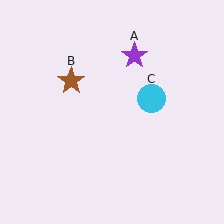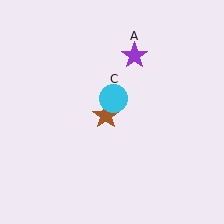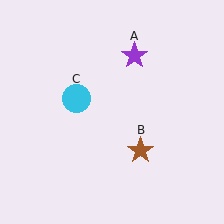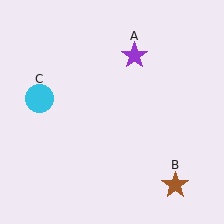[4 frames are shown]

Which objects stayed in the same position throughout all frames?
Purple star (object A) remained stationary.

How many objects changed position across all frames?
2 objects changed position: brown star (object B), cyan circle (object C).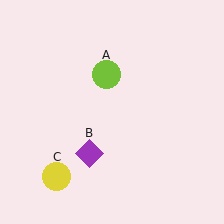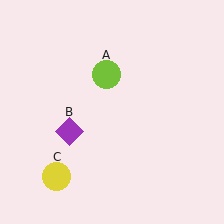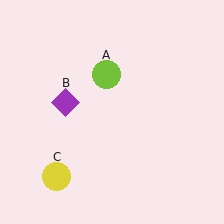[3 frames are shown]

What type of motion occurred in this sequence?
The purple diamond (object B) rotated clockwise around the center of the scene.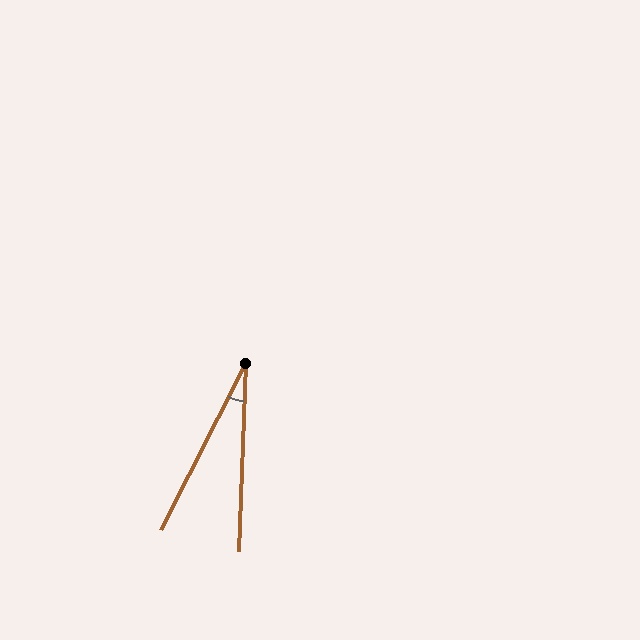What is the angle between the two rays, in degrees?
Approximately 25 degrees.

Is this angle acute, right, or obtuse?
It is acute.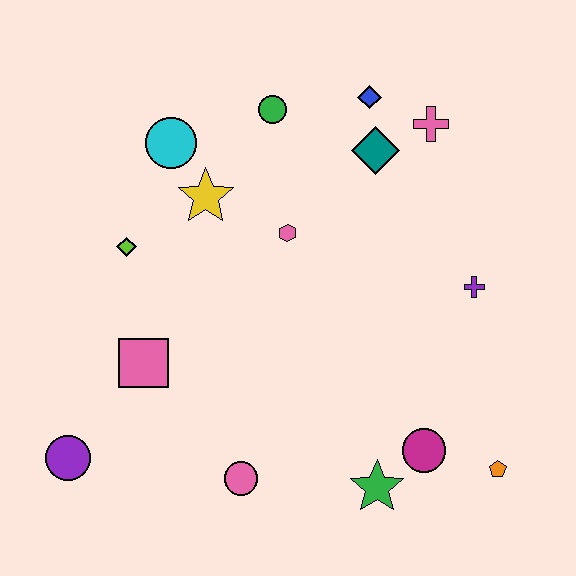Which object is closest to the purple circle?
The pink square is closest to the purple circle.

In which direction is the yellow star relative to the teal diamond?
The yellow star is to the left of the teal diamond.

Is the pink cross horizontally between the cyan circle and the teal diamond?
No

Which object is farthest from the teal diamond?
The purple circle is farthest from the teal diamond.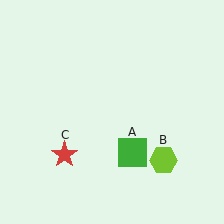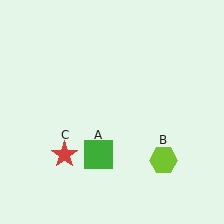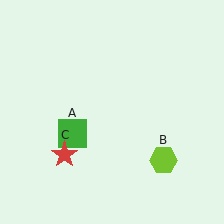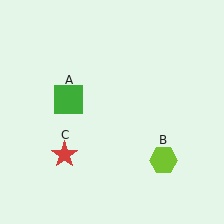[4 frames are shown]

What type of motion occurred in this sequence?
The green square (object A) rotated clockwise around the center of the scene.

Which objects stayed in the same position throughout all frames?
Lime hexagon (object B) and red star (object C) remained stationary.